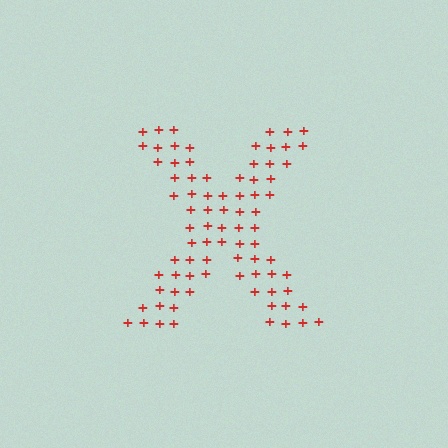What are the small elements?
The small elements are plus signs.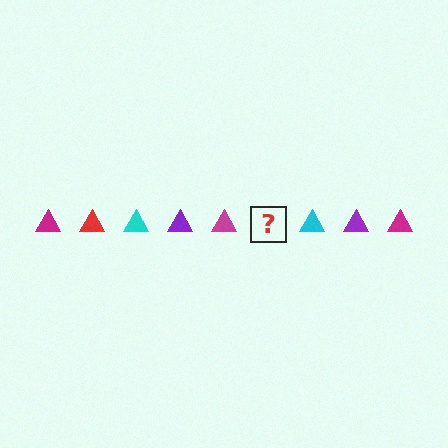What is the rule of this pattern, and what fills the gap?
The rule is that the pattern cycles through magenta, red, cyan, purple triangles. The gap should be filled with a red triangle.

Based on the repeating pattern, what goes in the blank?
The blank should be a red triangle.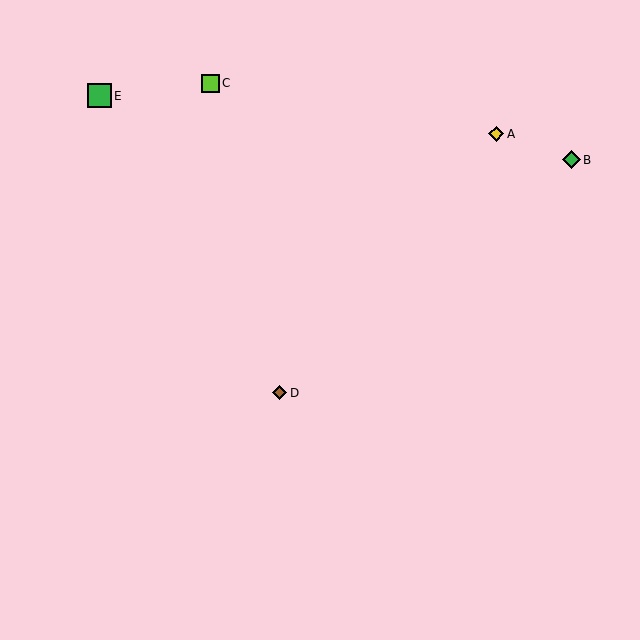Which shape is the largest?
The green square (labeled E) is the largest.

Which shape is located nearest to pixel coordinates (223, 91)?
The lime square (labeled C) at (210, 83) is nearest to that location.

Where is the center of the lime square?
The center of the lime square is at (210, 83).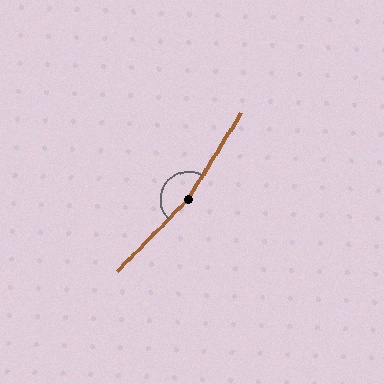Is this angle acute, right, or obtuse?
It is obtuse.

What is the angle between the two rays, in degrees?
Approximately 167 degrees.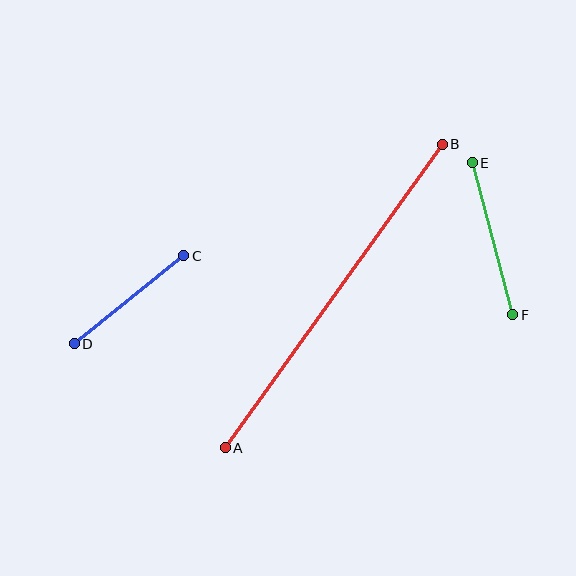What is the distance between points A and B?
The distance is approximately 373 pixels.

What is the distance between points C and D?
The distance is approximately 140 pixels.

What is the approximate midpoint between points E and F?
The midpoint is at approximately (493, 239) pixels.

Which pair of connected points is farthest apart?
Points A and B are farthest apart.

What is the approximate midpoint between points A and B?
The midpoint is at approximately (334, 296) pixels.